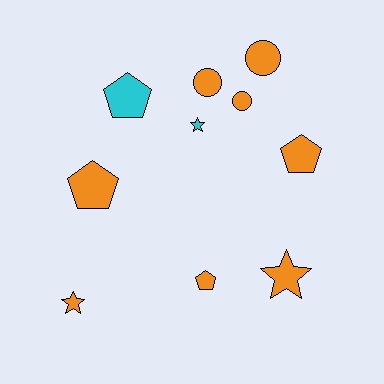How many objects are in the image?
There are 10 objects.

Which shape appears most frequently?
Pentagon, with 4 objects.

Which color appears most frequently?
Orange, with 8 objects.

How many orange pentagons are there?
There are 3 orange pentagons.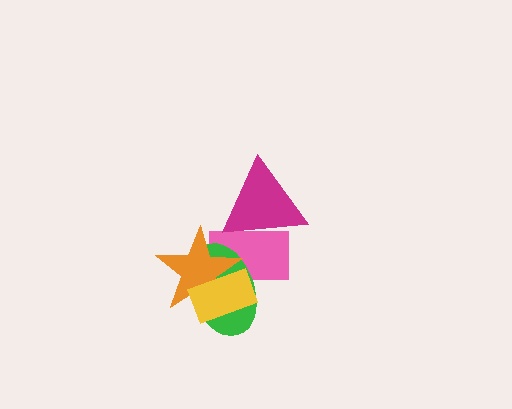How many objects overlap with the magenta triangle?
1 object overlaps with the magenta triangle.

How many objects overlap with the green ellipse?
3 objects overlap with the green ellipse.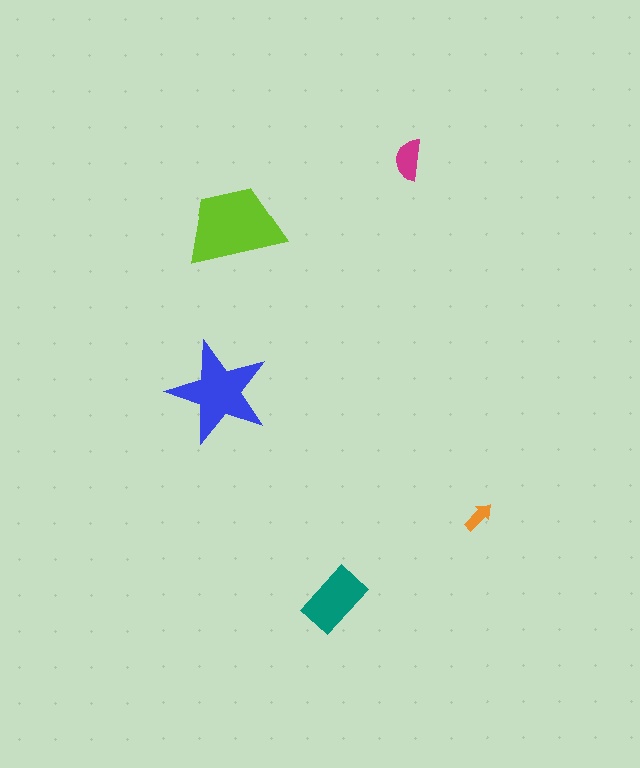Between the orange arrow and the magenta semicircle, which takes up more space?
The magenta semicircle.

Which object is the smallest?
The orange arrow.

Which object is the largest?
The lime trapezoid.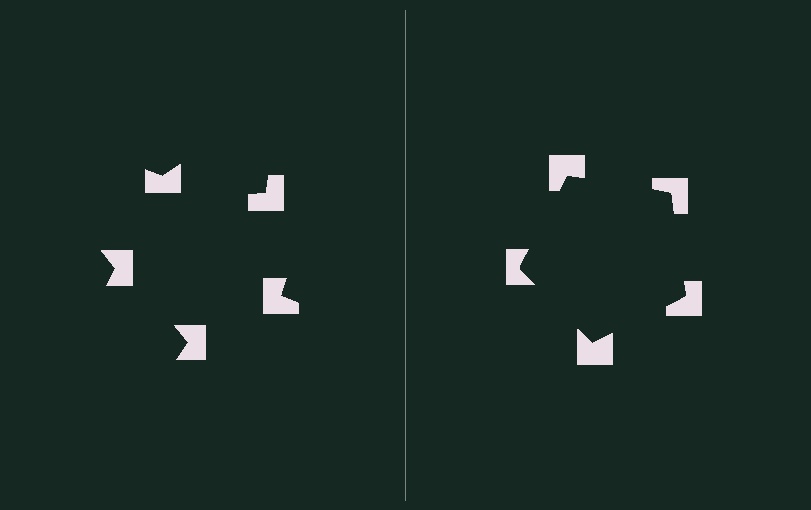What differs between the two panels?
The notched squares are positioned identically on both sides; only the wedge orientations differ. On the right they align to a pentagon; on the left they are misaligned.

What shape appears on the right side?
An illusory pentagon.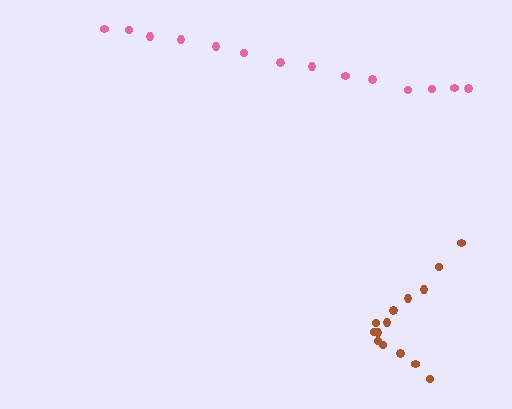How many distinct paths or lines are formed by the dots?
There are 2 distinct paths.